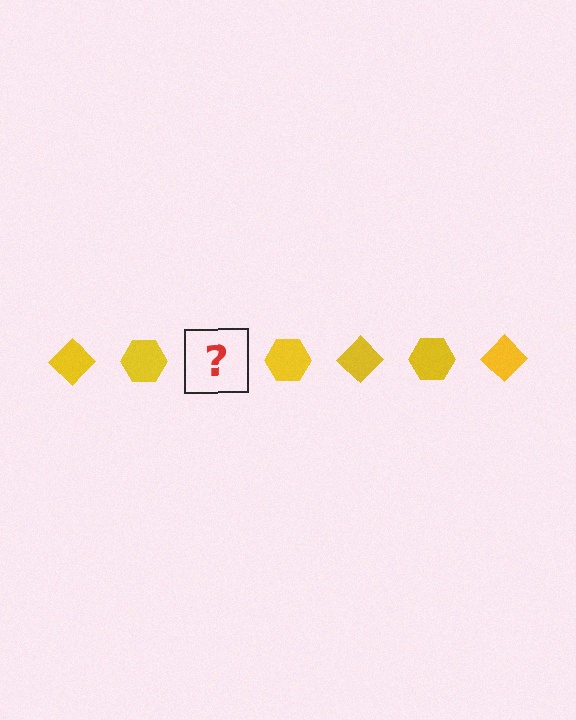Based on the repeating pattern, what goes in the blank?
The blank should be a yellow diamond.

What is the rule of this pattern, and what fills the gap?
The rule is that the pattern cycles through diamond, hexagon shapes in yellow. The gap should be filled with a yellow diamond.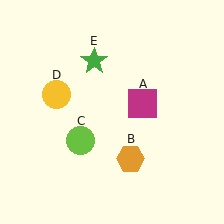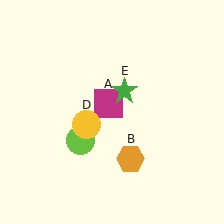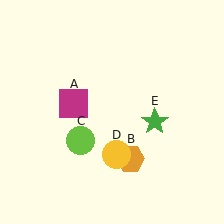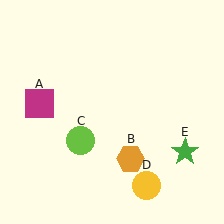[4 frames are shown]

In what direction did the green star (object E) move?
The green star (object E) moved down and to the right.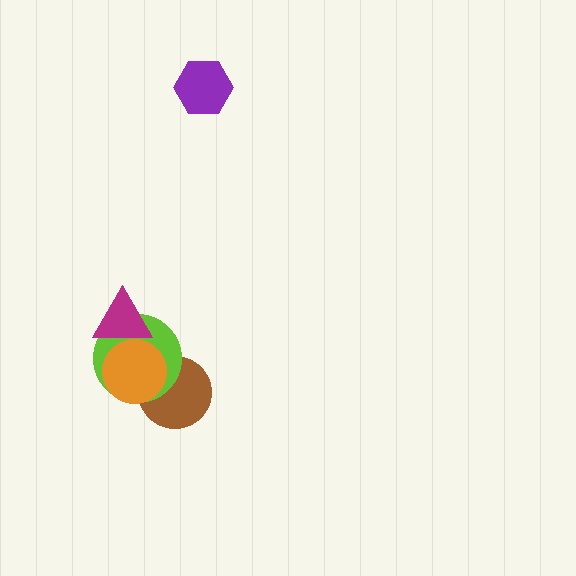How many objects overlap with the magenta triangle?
2 objects overlap with the magenta triangle.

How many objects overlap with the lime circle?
3 objects overlap with the lime circle.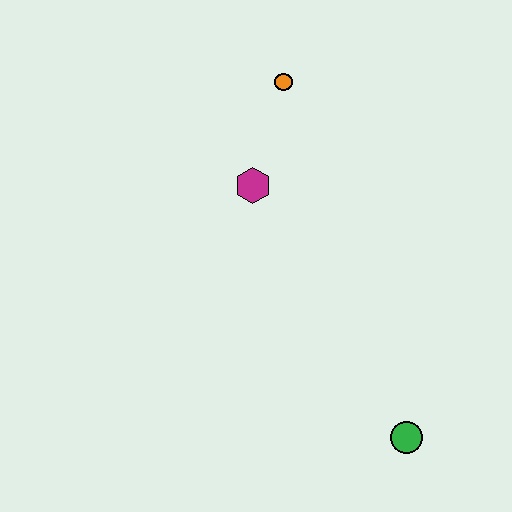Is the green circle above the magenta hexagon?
No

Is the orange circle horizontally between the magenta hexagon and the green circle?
Yes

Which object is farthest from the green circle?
The orange circle is farthest from the green circle.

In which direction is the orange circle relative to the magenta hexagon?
The orange circle is above the magenta hexagon.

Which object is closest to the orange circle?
The magenta hexagon is closest to the orange circle.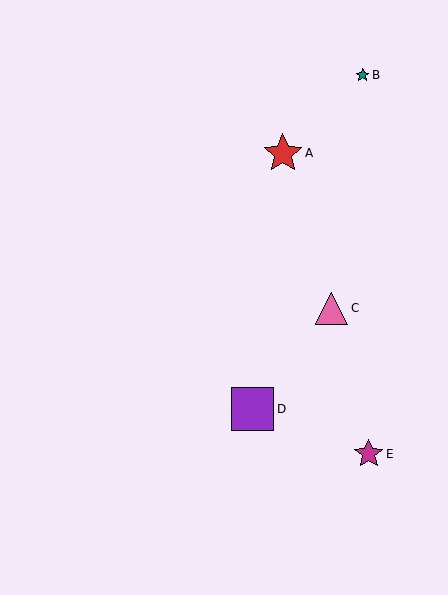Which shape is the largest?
The purple square (labeled D) is the largest.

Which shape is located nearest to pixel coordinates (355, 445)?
The magenta star (labeled E) at (369, 454) is nearest to that location.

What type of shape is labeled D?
Shape D is a purple square.